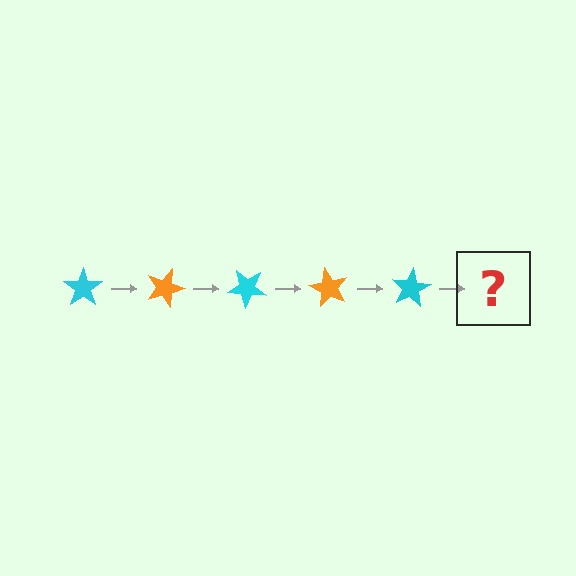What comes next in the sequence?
The next element should be an orange star, rotated 100 degrees from the start.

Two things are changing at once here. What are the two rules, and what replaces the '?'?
The two rules are that it rotates 20 degrees each step and the color cycles through cyan and orange. The '?' should be an orange star, rotated 100 degrees from the start.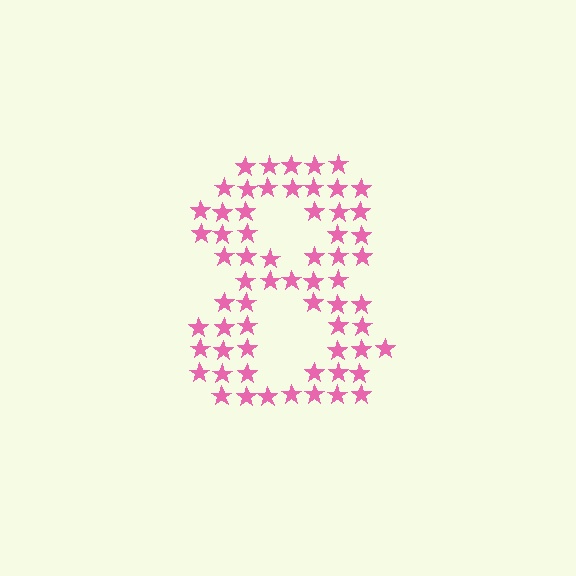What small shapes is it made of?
It is made of small stars.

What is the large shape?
The large shape is the digit 8.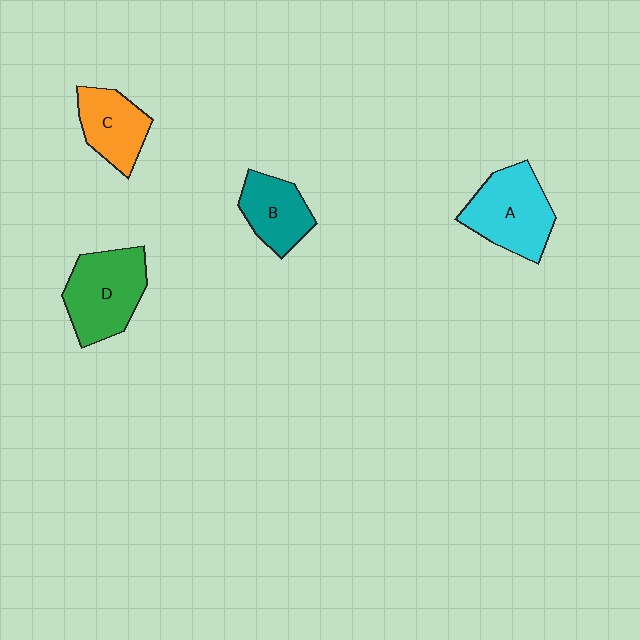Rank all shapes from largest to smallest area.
From largest to smallest: D (green), A (cyan), C (orange), B (teal).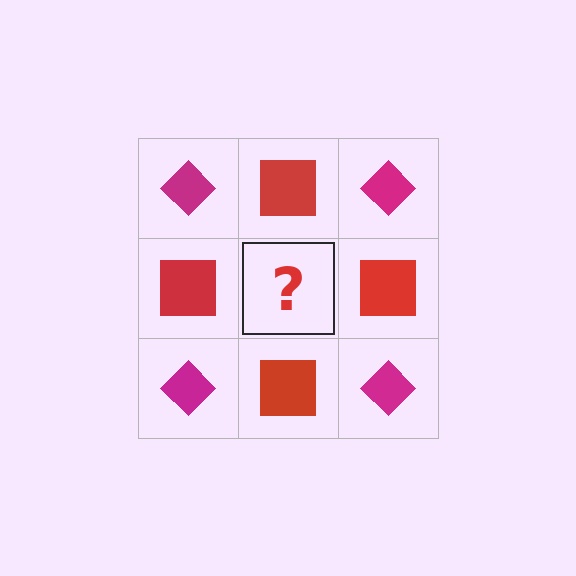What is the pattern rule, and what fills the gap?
The rule is that it alternates magenta diamond and red square in a checkerboard pattern. The gap should be filled with a magenta diamond.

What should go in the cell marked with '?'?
The missing cell should contain a magenta diamond.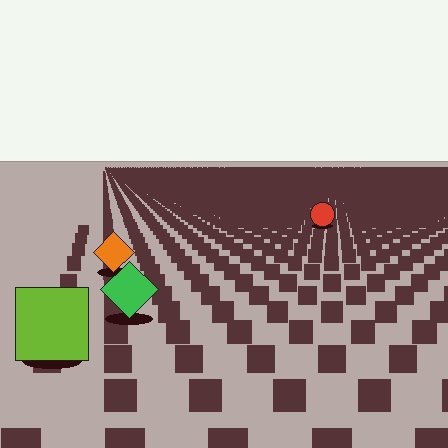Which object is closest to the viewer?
The lime square is closest. The texture marks near it are larger and more spread out.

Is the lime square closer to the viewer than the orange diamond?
Yes. The lime square is closer — you can tell from the texture gradient: the ground texture is coarser near it.